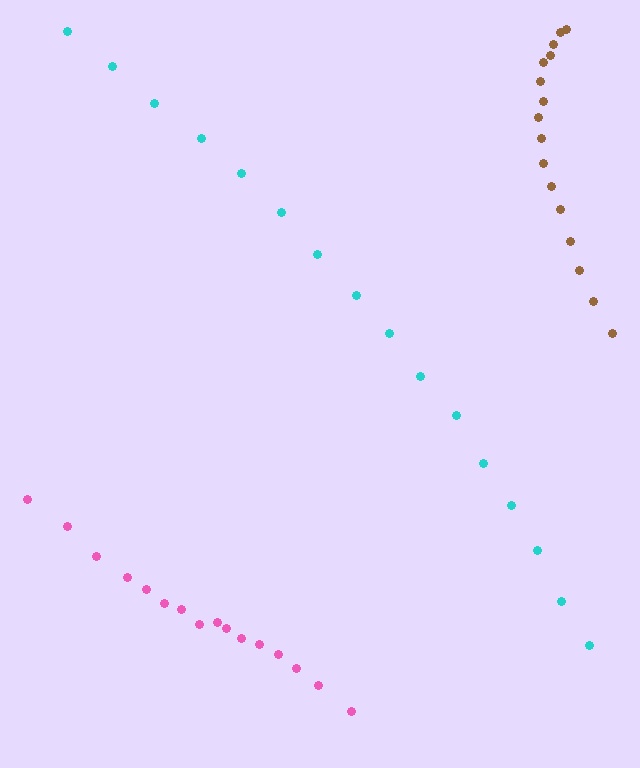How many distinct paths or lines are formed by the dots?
There are 3 distinct paths.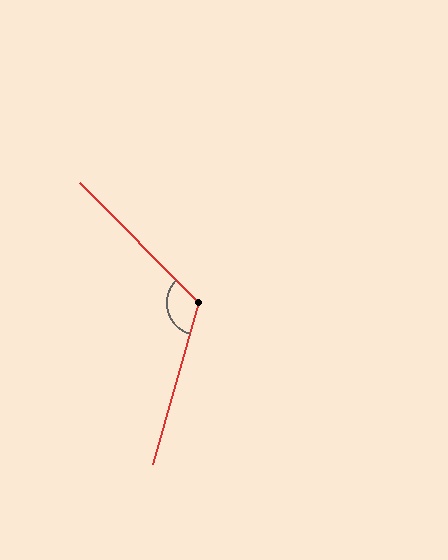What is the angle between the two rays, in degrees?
Approximately 120 degrees.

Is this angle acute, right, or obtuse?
It is obtuse.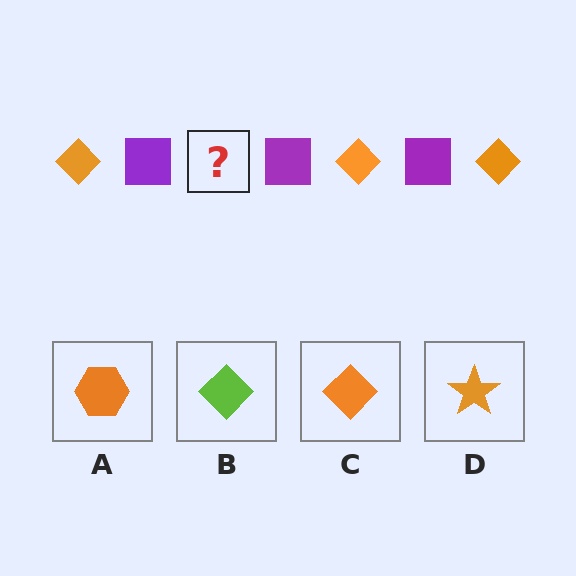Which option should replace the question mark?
Option C.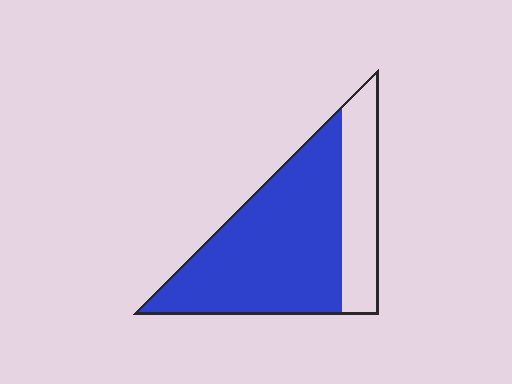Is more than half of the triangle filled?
Yes.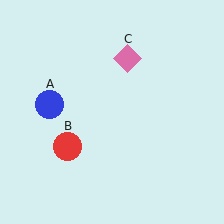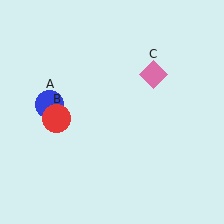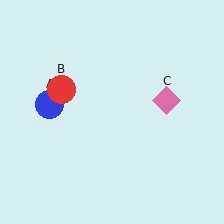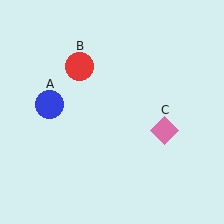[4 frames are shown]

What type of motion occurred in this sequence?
The red circle (object B), pink diamond (object C) rotated clockwise around the center of the scene.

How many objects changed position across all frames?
2 objects changed position: red circle (object B), pink diamond (object C).